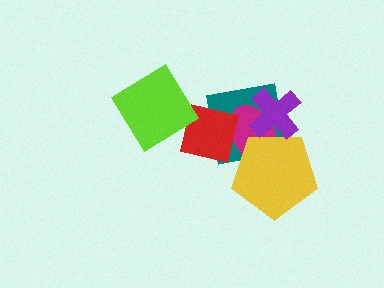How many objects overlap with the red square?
3 objects overlap with the red square.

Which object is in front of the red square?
The lime diamond is in front of the red square.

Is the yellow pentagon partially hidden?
Yes, it is partially covered by another shape.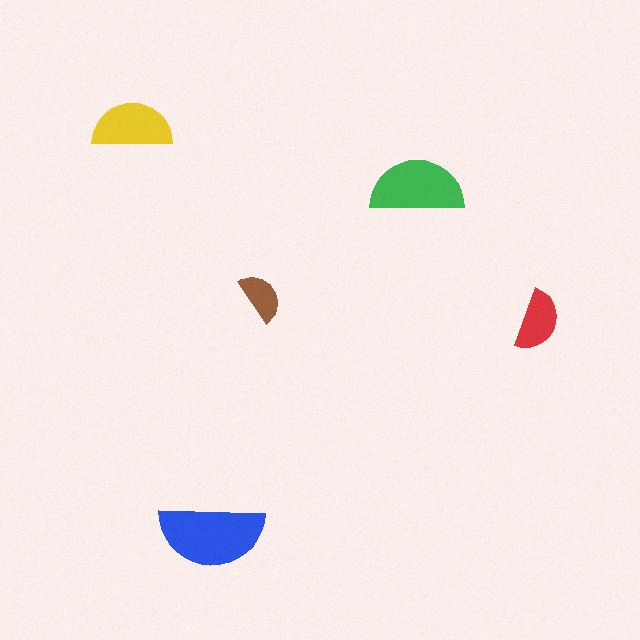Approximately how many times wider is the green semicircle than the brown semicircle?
About 2 times wider.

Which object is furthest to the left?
The yellow semicircle is leftmost.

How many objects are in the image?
There are 5 objects in the image.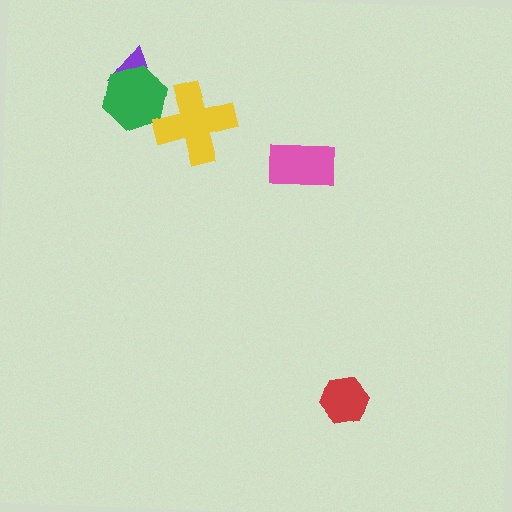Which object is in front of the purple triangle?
The green hexagon is in front of the purple triangle.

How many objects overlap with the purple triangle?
1 object overlaps with the purple triangle.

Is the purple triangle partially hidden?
Yes, it is partially covered by another shape.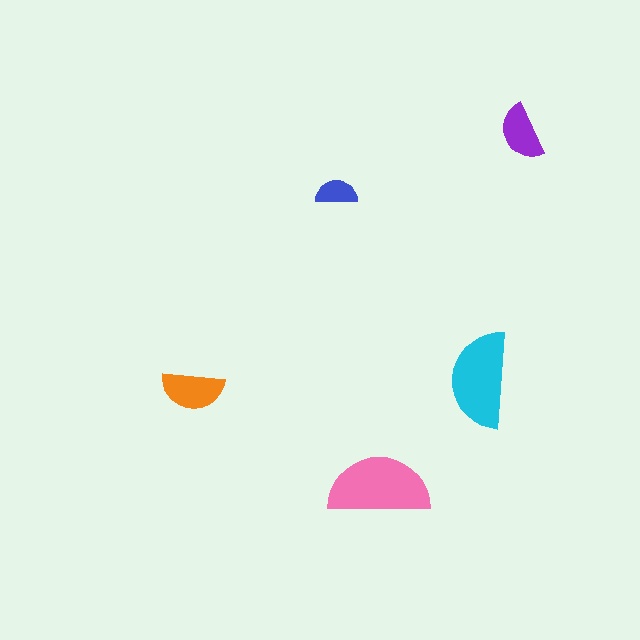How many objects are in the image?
There are 5 objects in the image.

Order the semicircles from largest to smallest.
the pink one, the cyan one, the orange one, the purple one, the blue one.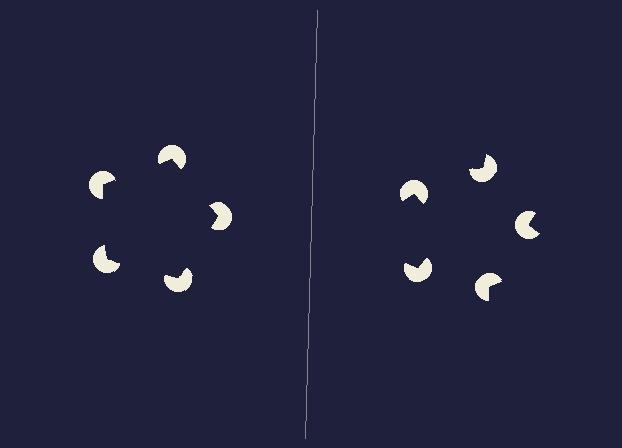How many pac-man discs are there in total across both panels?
10 — 5 on each side.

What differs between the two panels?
The pac-man discs are positioned identically on both sides; only the wedge orientations differ. On the left they align to a pentagon; on the right they are misaligned.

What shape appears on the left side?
An illusory pentagon.